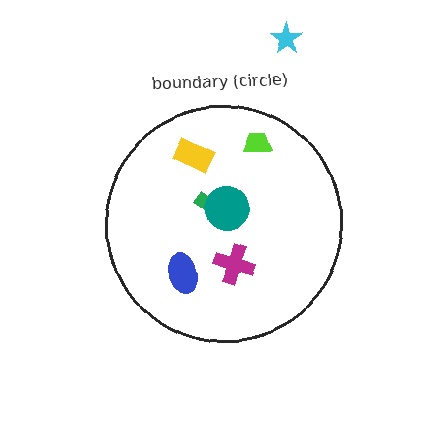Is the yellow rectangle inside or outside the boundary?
Inside.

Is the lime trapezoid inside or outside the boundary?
Inside.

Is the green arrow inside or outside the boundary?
Inside.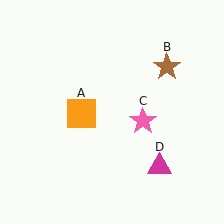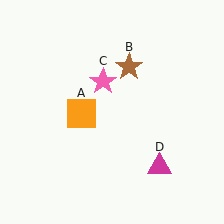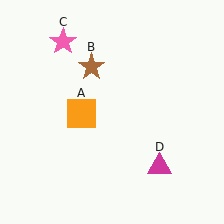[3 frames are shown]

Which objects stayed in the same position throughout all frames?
Orange square (object A) and magenta triangle (object D) remained stationary.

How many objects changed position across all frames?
2 objects changed position: brown star (object B), pink star (object C).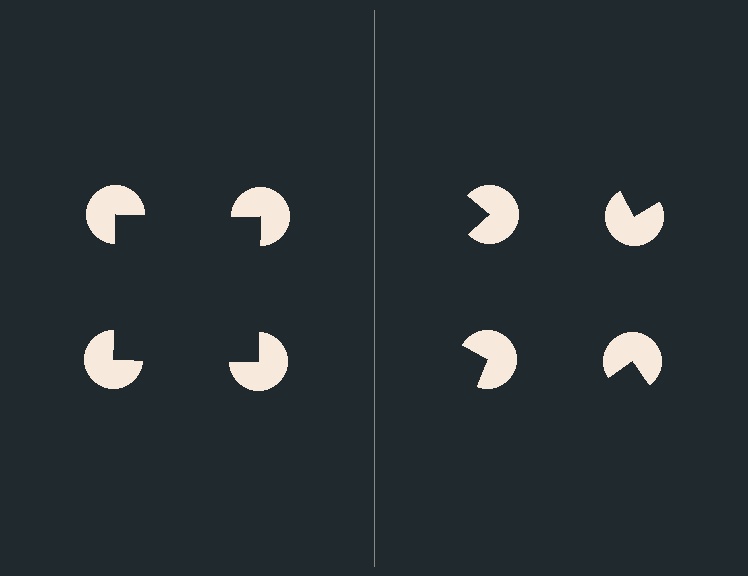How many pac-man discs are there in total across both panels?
8 — 4 on each side.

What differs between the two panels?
The pac-man discs are positioned identically on both sides; only the wedge orientations differ. On the left they align to a square; on the right they are misaligned.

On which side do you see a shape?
An illusory square appears on the left side. On the right side the wedge cuts are rotated, so no coherent shape forms.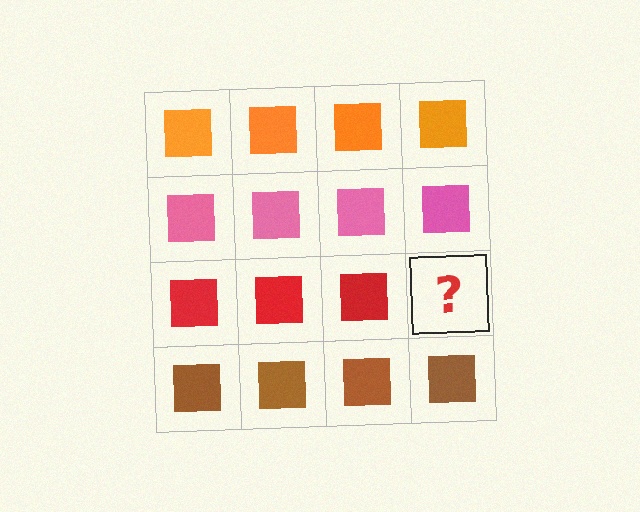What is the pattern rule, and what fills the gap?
The rule is that each row has a consistent color. The gap should be filled with a red square.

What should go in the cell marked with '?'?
The missing cell should contain a red square.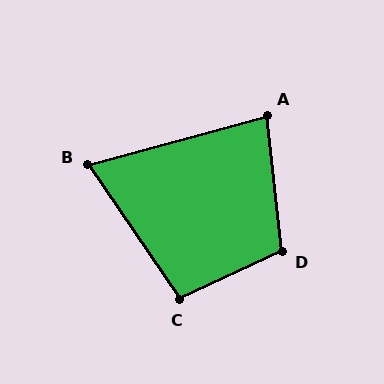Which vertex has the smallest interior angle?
B, at approximately 71 degrees.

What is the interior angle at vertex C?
Approximately 99 degrees (obtuse).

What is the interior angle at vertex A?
Approximately 81 degrees (acute).